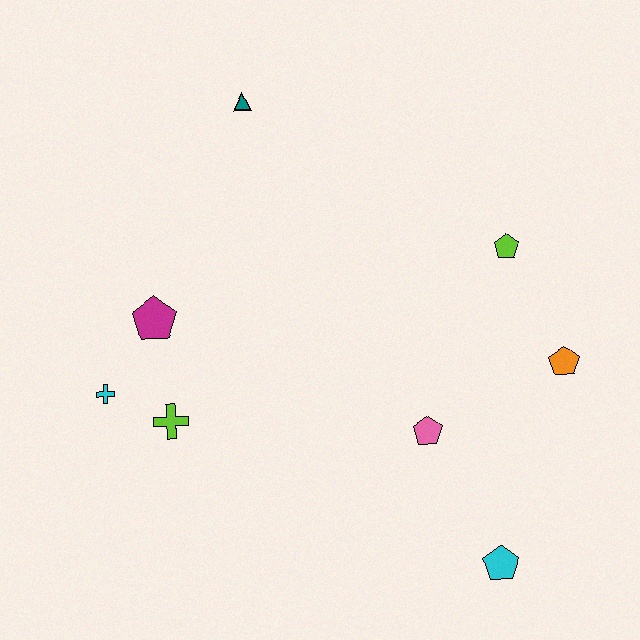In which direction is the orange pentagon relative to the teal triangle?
The orange pentagon is to the right of the teal triangle.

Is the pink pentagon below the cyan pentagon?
No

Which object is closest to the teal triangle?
The magenta pentagon is closest to the teal triangle.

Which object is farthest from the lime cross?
The orange pentagon is farthest from the lime cross.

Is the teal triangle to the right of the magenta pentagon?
Yes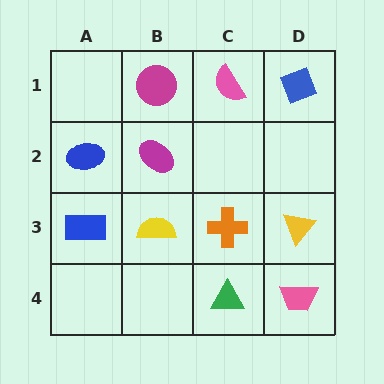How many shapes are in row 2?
2 shapes.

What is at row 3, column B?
A yellow semicircle.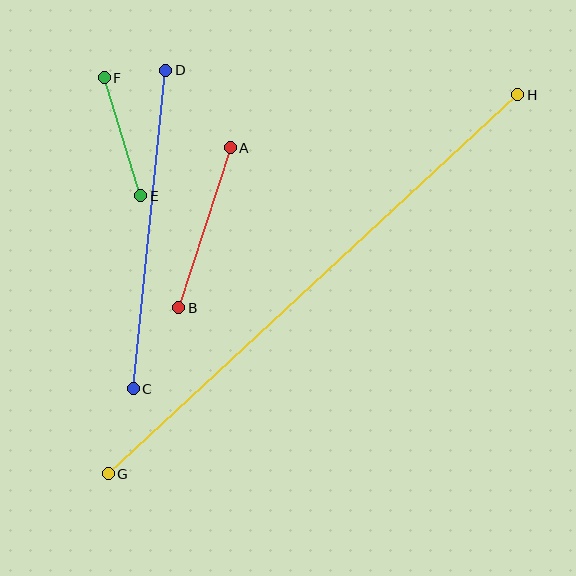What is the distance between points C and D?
The distance is approximately 320 pixels.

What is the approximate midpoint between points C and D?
The midpoint is at approximately (150, 230) pixels.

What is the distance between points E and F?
The distance is approximately 124 pixels.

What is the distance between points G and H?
The distance is approximately 558 pixels.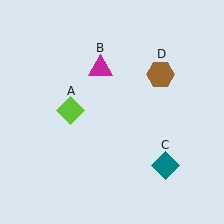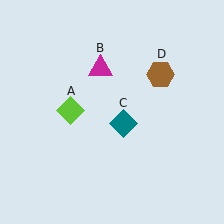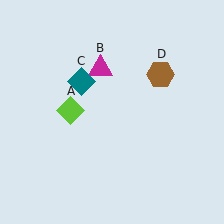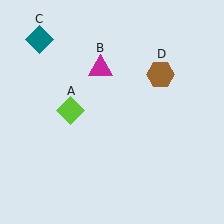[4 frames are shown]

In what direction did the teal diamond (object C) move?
The teal diamond (object C) moved up and to the left.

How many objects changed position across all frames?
1 object changed position: teal diamond (object C).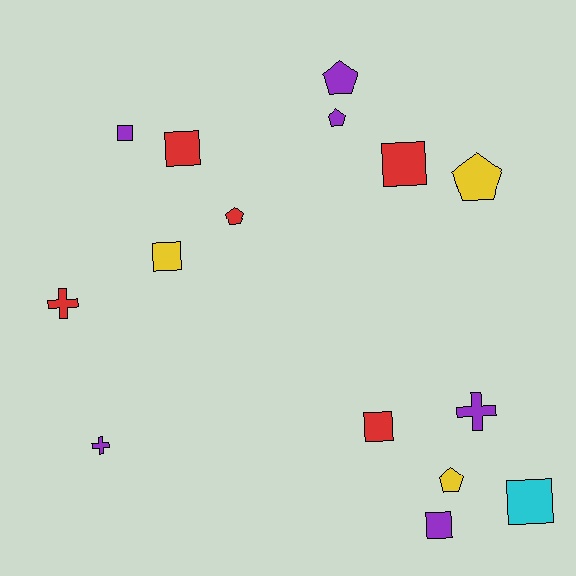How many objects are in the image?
There are 15 objects.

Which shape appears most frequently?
Square, with 7 objects.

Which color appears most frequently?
Purple, with 6 objects.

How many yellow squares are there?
There is 1 yellow square.